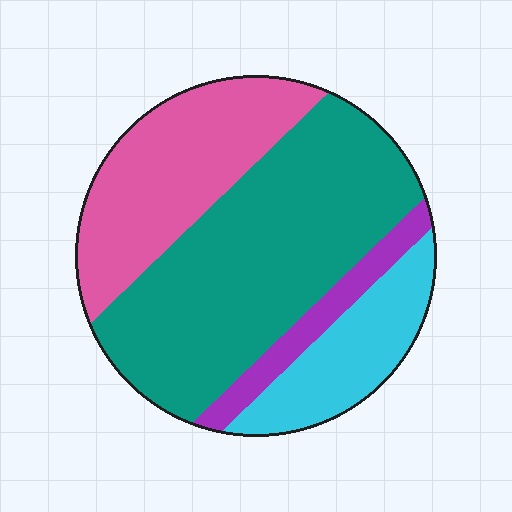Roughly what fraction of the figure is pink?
Pink covers about 25% of the figure.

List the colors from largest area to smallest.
From largest to smallest: teal, pink, cyan, purple.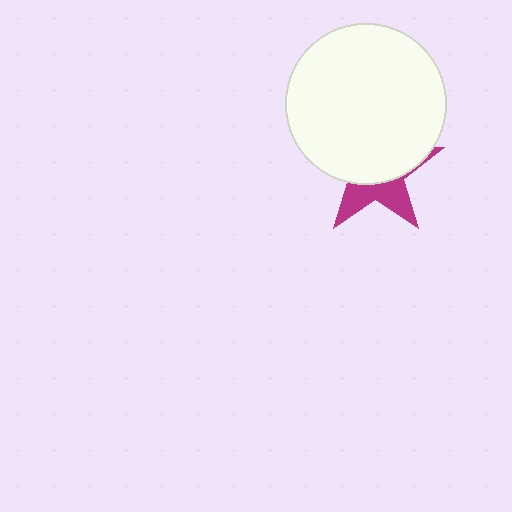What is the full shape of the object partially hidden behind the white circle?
The partially hidden object is a magenta star.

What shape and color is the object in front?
The object in front is a white circle.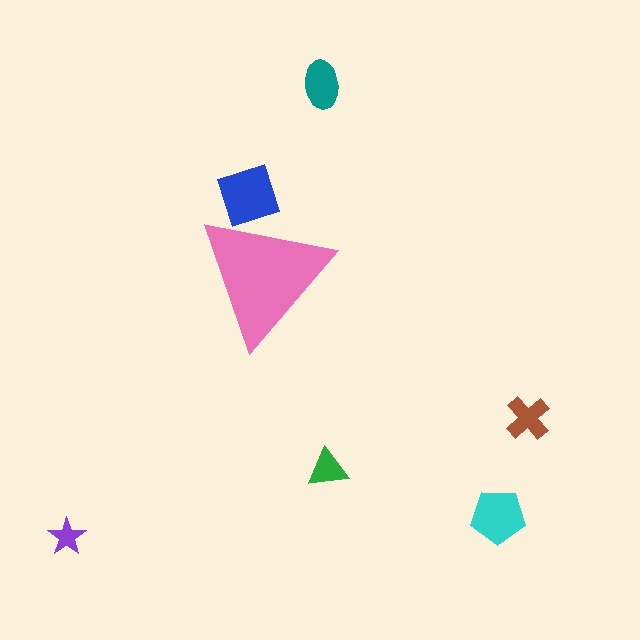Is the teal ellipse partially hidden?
No, the teal ellipse is fully visible.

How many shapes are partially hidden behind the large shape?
1 shape is partially hidden.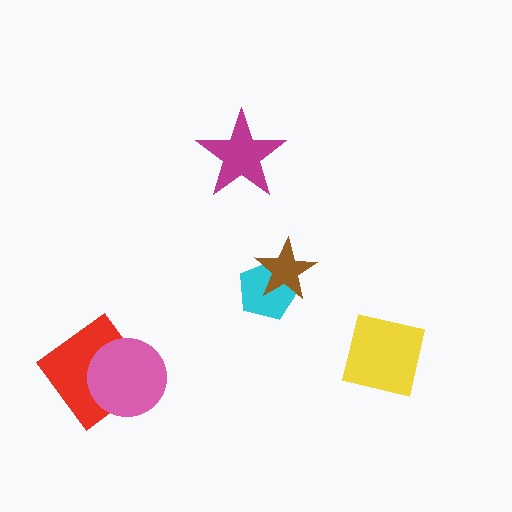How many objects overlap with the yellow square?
0 objects overlap with the yellow square.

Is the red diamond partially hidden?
Yes, it is partially covered by another shape.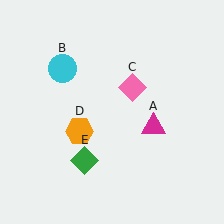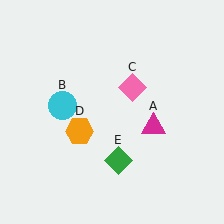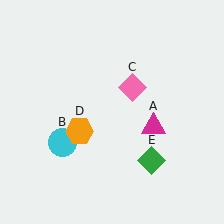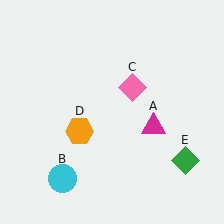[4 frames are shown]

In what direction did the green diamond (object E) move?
The green diamond (object E) moved right.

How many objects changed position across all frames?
2 objects changed position: cyan circle (object B), green diamond (object E).